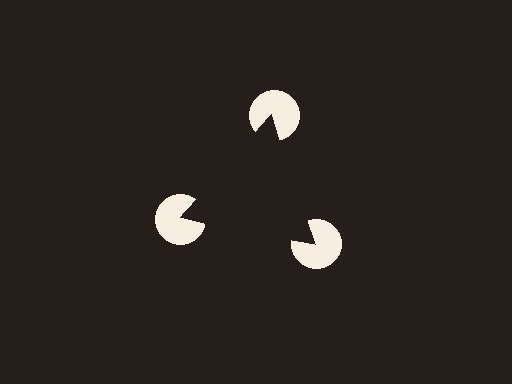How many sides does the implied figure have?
3 sides.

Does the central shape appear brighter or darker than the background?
It typically appears slightly darker than the background, even though no actual brightness change is drawn.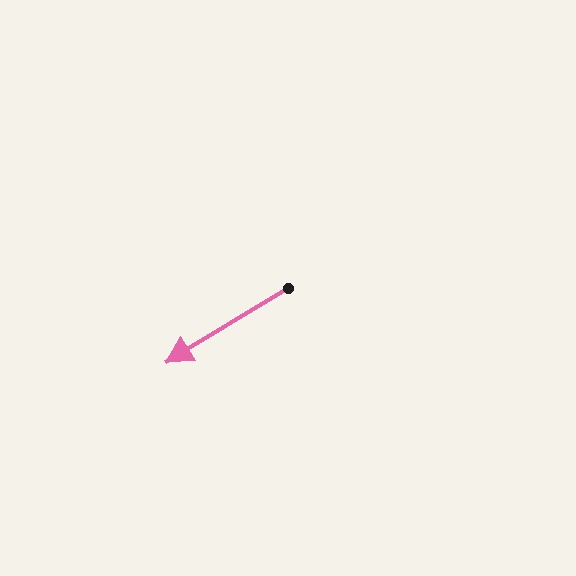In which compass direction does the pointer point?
Southwest.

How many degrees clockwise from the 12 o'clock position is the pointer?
Approximately 239 degrees.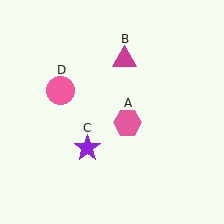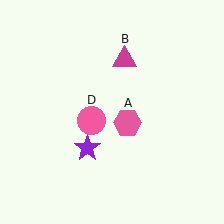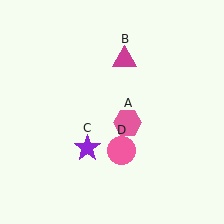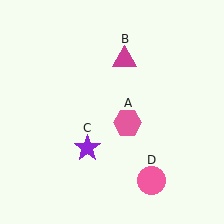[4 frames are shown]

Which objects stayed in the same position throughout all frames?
Pink hexagon (object A) and magenta triangle (object B) and purple star (object C) remained stationary.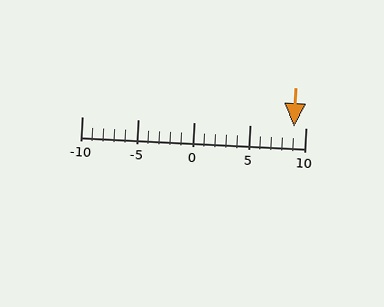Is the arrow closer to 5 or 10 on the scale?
The arrow is closer to 10.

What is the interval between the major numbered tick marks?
The major tick marks are spaced 5 units apart.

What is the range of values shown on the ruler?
The ruler shows values from -10 to 10.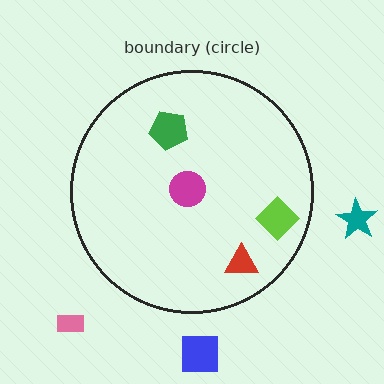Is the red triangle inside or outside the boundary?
Inside.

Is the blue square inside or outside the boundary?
Outside.